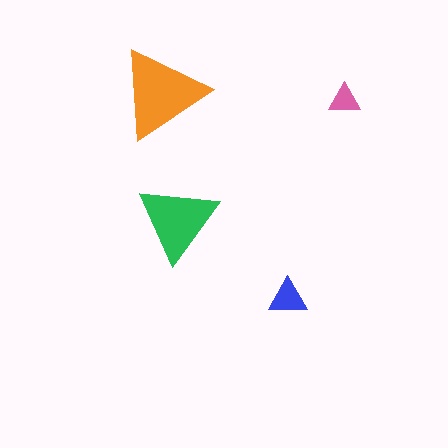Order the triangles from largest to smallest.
the orange one, the green one, the blue one, the pink one.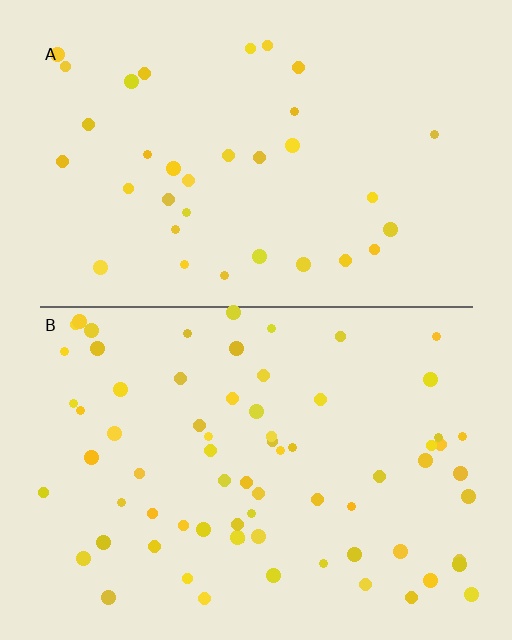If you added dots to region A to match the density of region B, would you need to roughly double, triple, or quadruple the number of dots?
Approximately double.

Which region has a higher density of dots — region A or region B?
B (the bottom).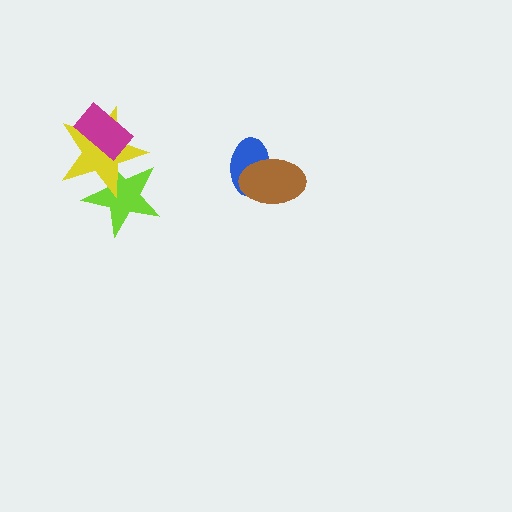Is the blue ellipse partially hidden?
Yes, it is partially covered by another shape.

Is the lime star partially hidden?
Yes, it is partially covered by another shape.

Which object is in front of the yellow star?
The magenta rectangle is in front of the yellow star.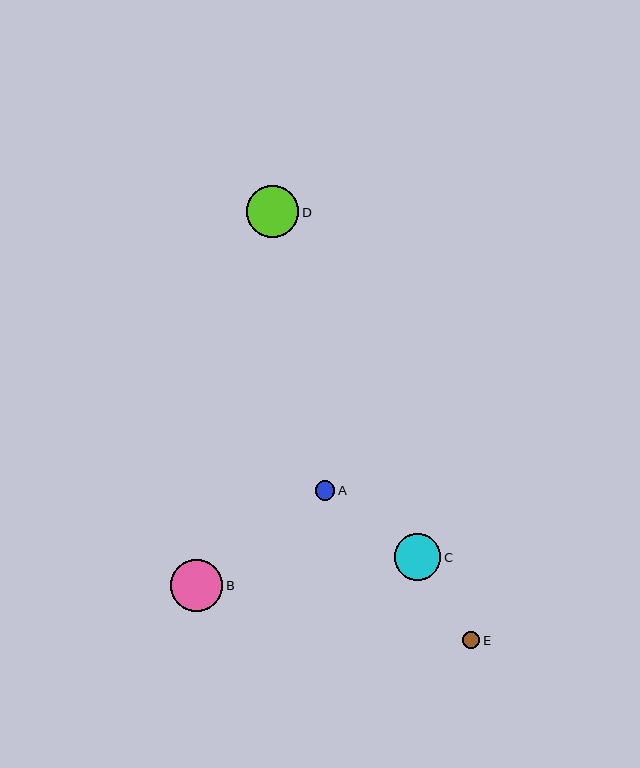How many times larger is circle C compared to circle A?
Circle C is approximately 2.4 times the size of circle A.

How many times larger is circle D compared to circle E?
Circle D is approximately 3.0 times the size of circle E.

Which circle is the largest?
Circle D is the largest with a size of approximately 52 pixels.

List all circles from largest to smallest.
From largest to smallest: D, B, C, A, E.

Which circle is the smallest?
Circle E is the smallest with a size of approximately 17 pixels.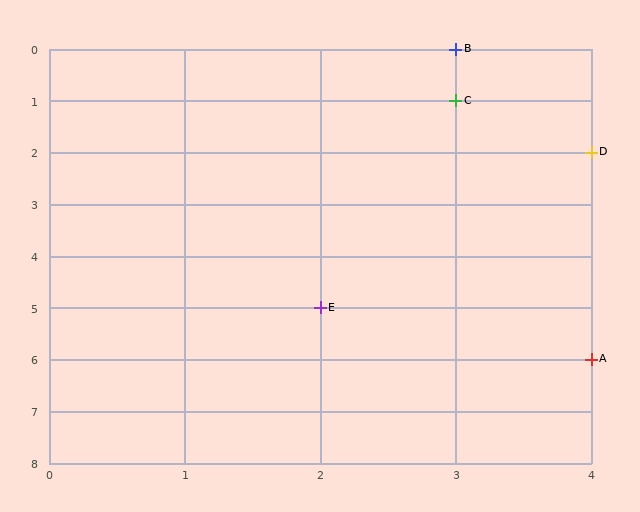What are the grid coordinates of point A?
Point A is at grid coordinates (4, 6).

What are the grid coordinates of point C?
Point C is at grid coordinates (3, 1).